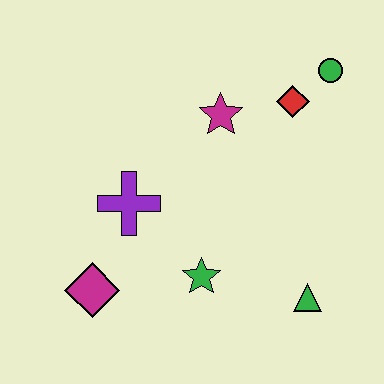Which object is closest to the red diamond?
The green circle is closest to the red diamond.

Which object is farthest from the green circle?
The magenta diamond is farthest from the green circle.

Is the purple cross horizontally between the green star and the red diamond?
No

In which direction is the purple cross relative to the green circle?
The purple cross is to the left of the green circle.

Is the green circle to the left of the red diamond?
No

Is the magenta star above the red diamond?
No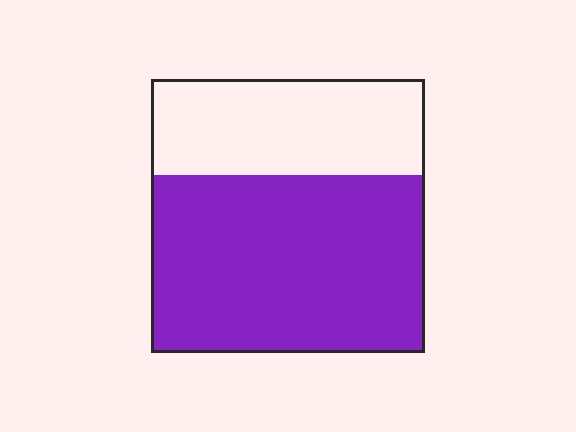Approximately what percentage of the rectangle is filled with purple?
Approximately 65%.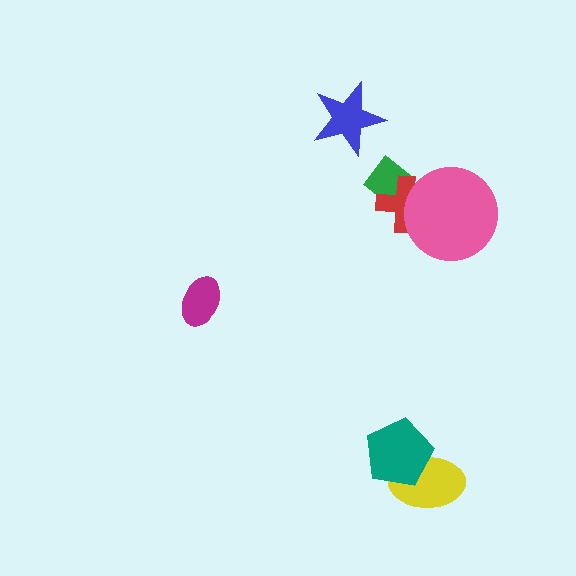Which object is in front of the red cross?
The pink circle is in front of the red cross.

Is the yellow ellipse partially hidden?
Yes, it is partially covered by another shape.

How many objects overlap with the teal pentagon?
1 object overlaps with the teal pentagon.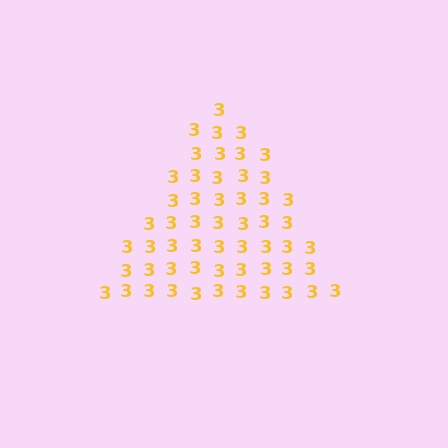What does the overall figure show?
The overall figure shows a triangle.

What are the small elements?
The small elements are digit 3's.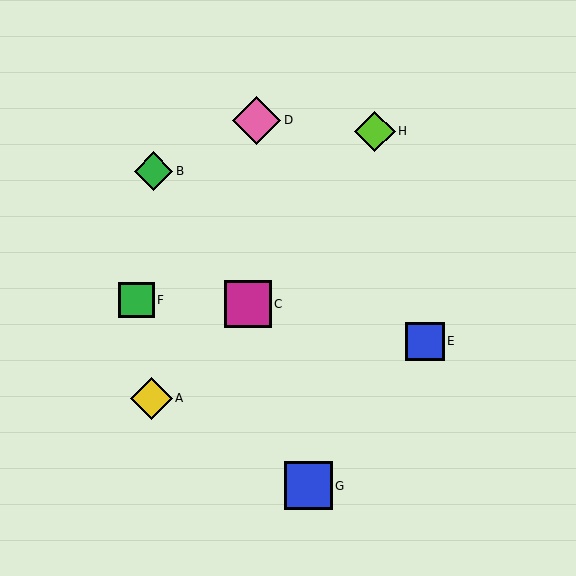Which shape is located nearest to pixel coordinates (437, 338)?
The blue square (labeled E) at (425, 341) is nearest to that location.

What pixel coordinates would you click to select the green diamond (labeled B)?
Click at (153, 171) to select the green diamond B.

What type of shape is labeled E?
Shape E is a blue square.